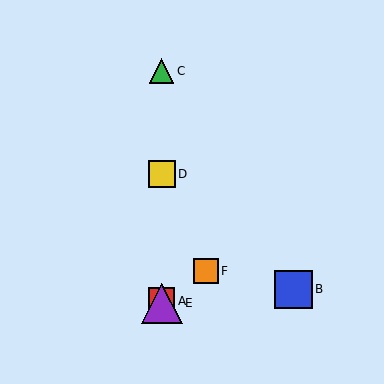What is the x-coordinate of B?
Object B is at x≈294.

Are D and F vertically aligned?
No, D is at x≈162 and F is at x≈206.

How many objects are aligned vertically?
4 objects (A, C, D, E) are aligned vertically.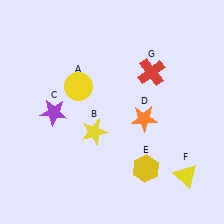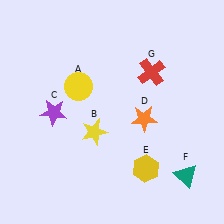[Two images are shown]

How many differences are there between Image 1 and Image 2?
There is 1 difference between the two images.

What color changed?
The triangle (F) changed from yellow in Image 1 to teal in Image 2.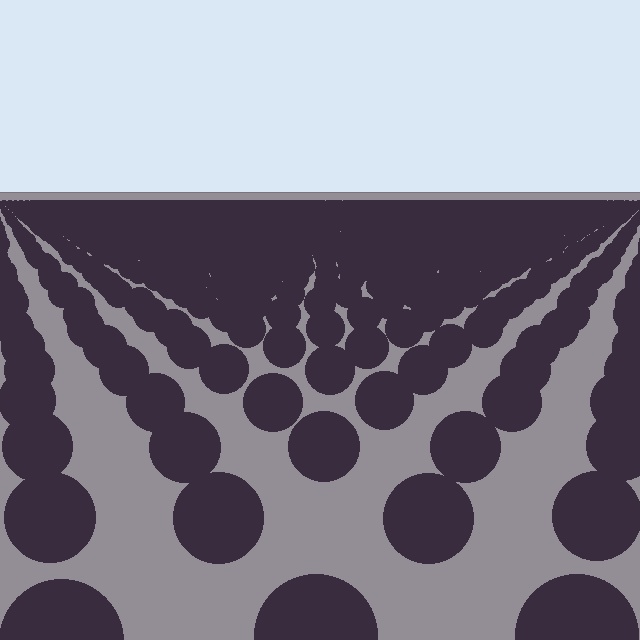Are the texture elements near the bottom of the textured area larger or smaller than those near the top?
Larger. Near the bottom, elements are closer to the viewer and appear at a bigger on-screen size.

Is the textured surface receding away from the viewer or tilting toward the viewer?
The surface is receding away from the viewer. Texture elements get smaller and denser toward the top.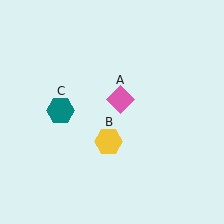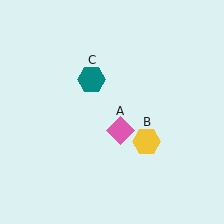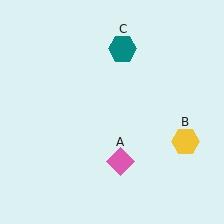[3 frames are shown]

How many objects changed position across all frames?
3 objects changed position: pink diamond (object A), yellow hexagon (object B), teal hexagon (object C).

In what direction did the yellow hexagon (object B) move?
The yellow hexagon (object B) moved right.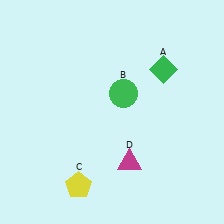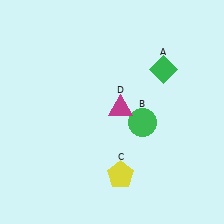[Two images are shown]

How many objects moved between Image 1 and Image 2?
3 objects moved between the two images.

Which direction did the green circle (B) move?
The green circle (B) moved down.